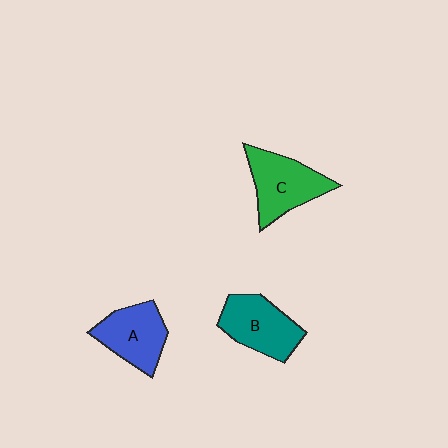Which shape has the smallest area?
Shape A (blue).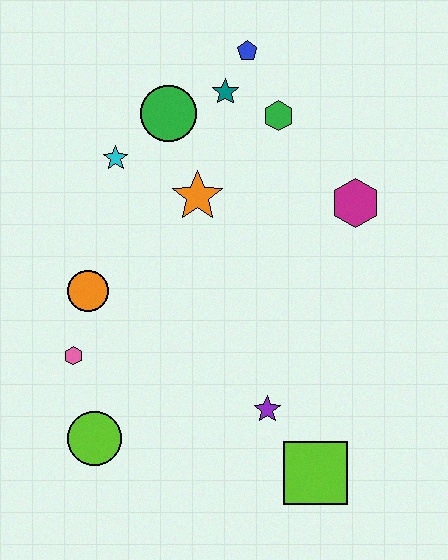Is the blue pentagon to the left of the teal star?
No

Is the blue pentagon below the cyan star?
No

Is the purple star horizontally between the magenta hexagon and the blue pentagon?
Yes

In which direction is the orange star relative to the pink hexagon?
The orange star is above the pink hexagon.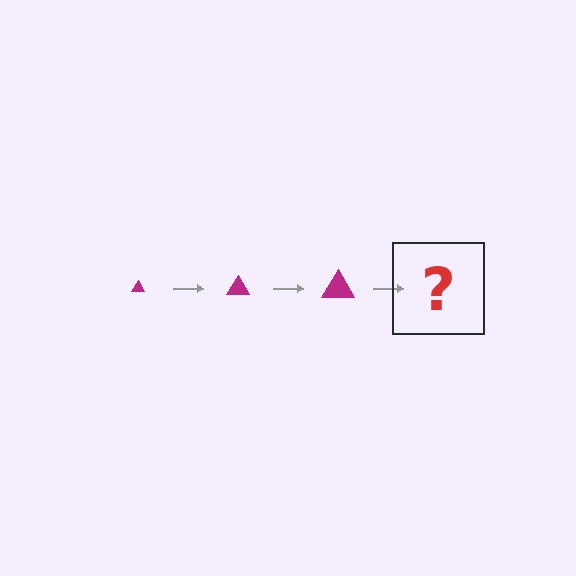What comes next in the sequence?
The next element should be a magenta triangle, larger than the previous one.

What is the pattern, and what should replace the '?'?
The pattern is that the triangle gets progressively larger each step. The '?' should be a magenta triangle, larger than the previous one.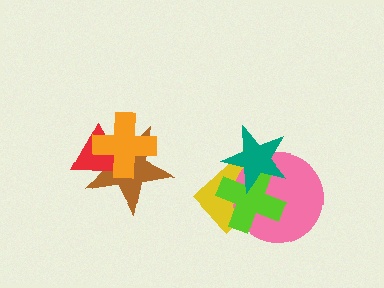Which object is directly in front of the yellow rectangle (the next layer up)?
The pink circle is directly in front of the yellow rectangle.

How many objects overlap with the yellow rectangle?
3 objects overlap with the yellow rectangle.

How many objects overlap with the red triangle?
2 objects overlap with the red triangle.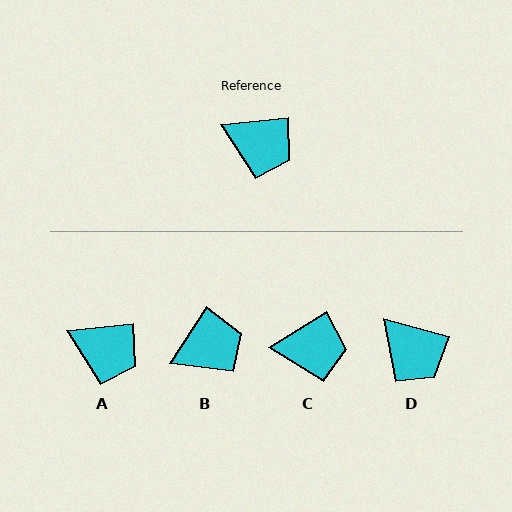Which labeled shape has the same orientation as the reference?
A.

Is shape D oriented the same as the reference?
No, it is off by about 22 degrees.